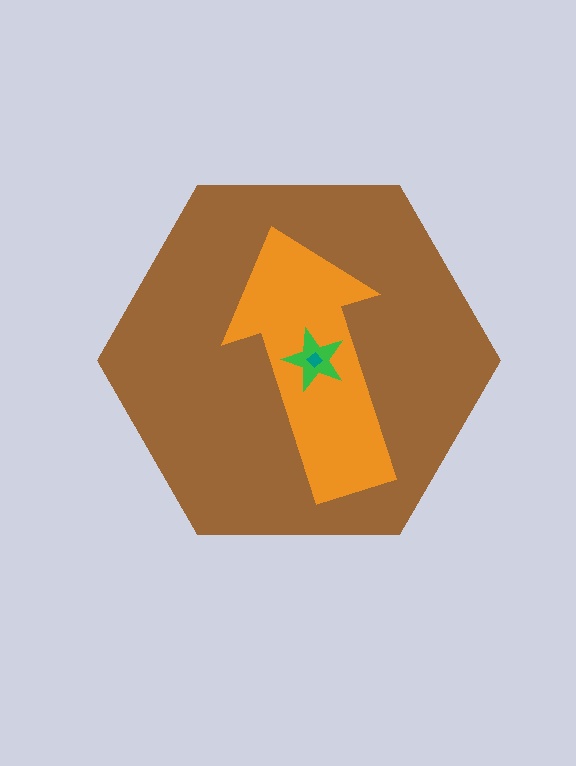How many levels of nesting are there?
4.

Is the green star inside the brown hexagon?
Yes.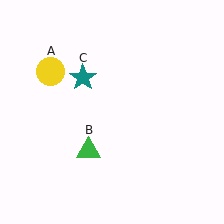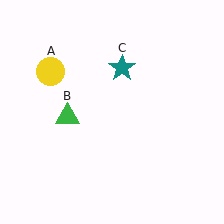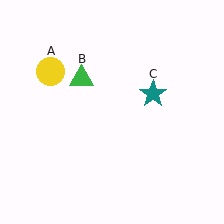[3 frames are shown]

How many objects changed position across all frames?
2 objects changed position: green triangle (object B), teal star (object C).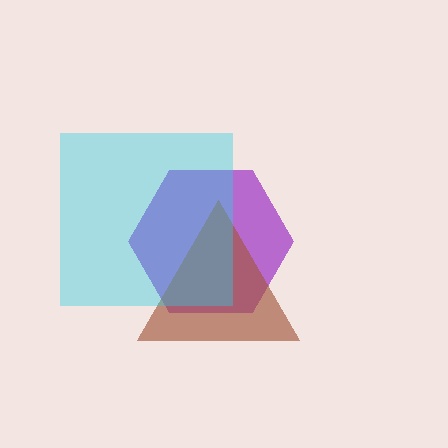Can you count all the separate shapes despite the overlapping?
Yes, there are 3 separate shapes.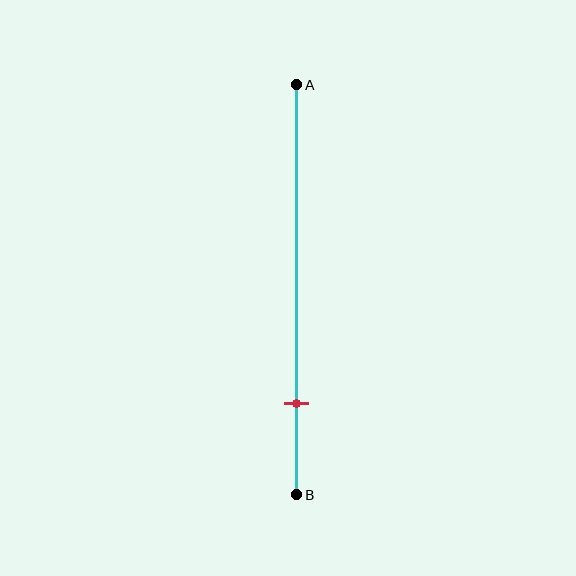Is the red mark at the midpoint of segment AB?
No, the mark is at about 80% from A, not at the 50% midpoint.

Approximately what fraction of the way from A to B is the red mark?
The red mark is approximately 80% of the way from A to B.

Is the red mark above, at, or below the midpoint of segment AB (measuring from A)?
The red mark is below the midpoint of segment AB.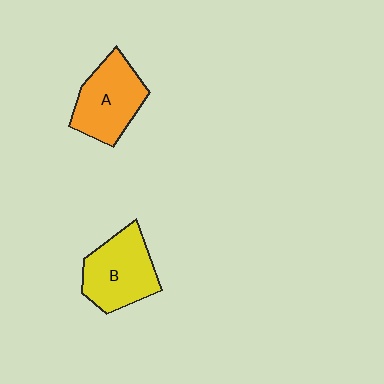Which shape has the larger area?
Shape B (yellow).